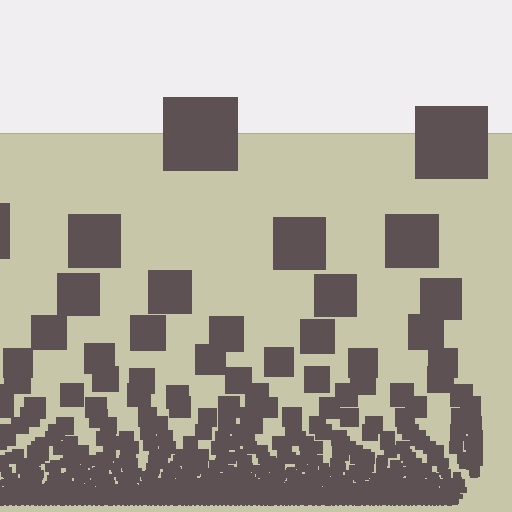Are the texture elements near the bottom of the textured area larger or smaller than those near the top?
Smaller. The gradient is inverted — elements near the bottom are smaller and denser.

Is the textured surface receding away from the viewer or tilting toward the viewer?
The surface appears to tilt toward the viewer. Texture elements get larger and sparser toward the top.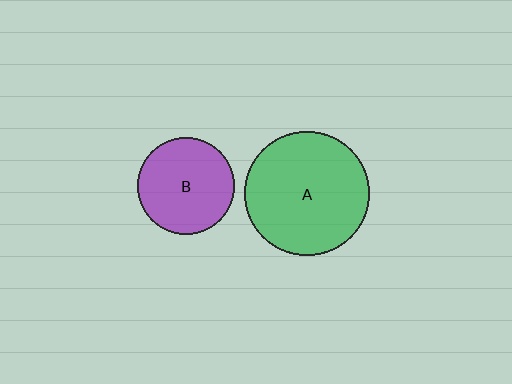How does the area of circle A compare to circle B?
Approximately 1.6 times.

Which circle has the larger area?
Circle A (green).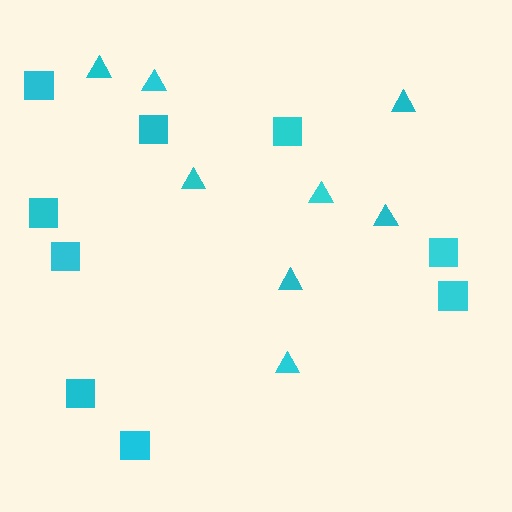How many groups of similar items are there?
There are 2 groups: one group of squares (9) and one group of triangles (8).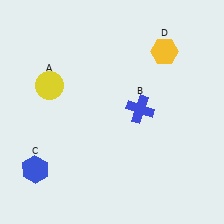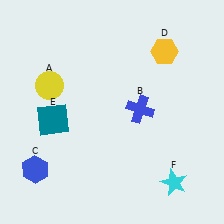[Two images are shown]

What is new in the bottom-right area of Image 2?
A cyan star (F) was added in the bottom-right area of Image 2.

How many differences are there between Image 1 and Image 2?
There are 2 differences between the two images.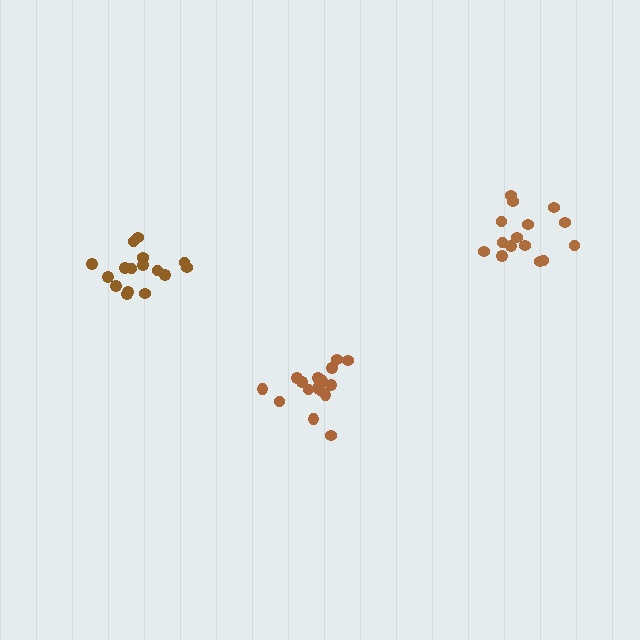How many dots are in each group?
Group 1: 16 dots, Group 2: 17 dots, Group 3: 15 dots (48 total).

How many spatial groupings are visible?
There are 3 spatial groupings.